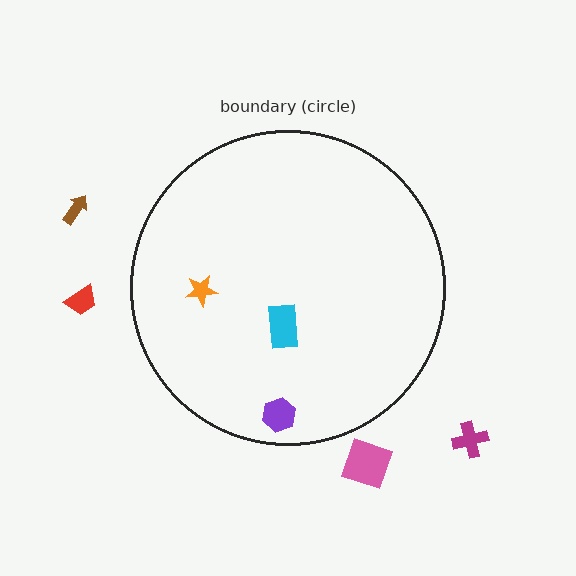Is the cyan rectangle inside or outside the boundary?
Inside.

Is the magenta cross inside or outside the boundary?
Outside.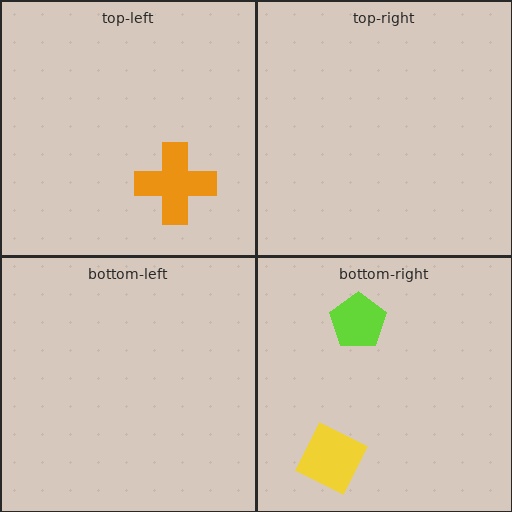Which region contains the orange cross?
The top-left region.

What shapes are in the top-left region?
The orange cross.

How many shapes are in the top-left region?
1.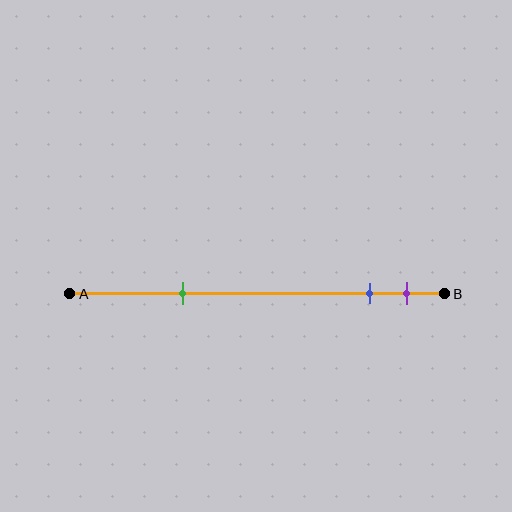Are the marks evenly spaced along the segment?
No, the marks are not evenly spaced.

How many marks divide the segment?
There are 3 marks dividing the segment.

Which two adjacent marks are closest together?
The blue and purple marks are the closest adjacent pair.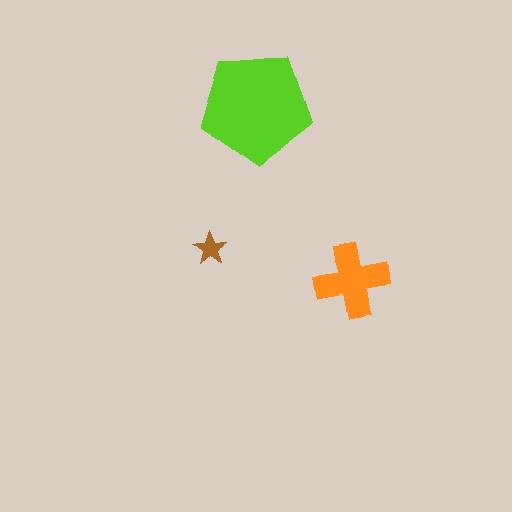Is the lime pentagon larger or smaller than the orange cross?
Larger.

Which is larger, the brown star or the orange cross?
The orange cross.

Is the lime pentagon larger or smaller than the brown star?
Larger.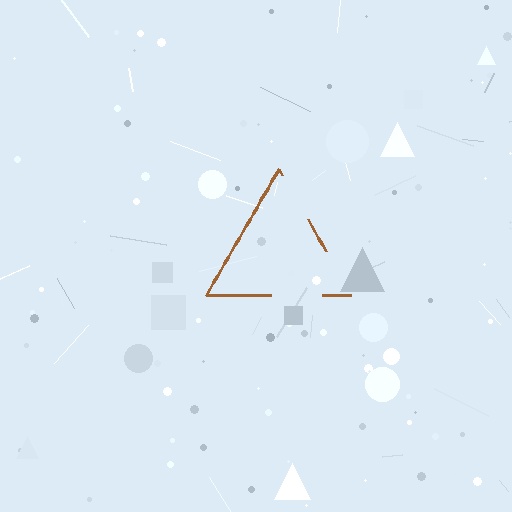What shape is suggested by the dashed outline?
The dashed outline suggests a triangle.